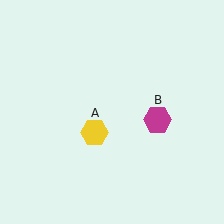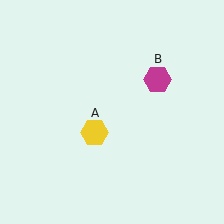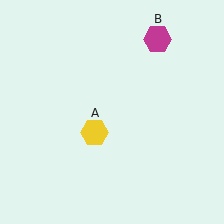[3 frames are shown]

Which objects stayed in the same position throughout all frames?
Yellow hexagon (object A) remained stationary.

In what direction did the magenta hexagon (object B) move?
The magenta hexagon (object B) moved up.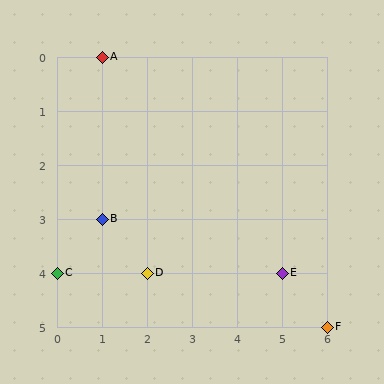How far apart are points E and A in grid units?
Points E and A are 4 columns and 4 rows apart (about 5.7 grid units diagonally).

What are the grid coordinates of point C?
Point C is at grid coordinates (0, 4).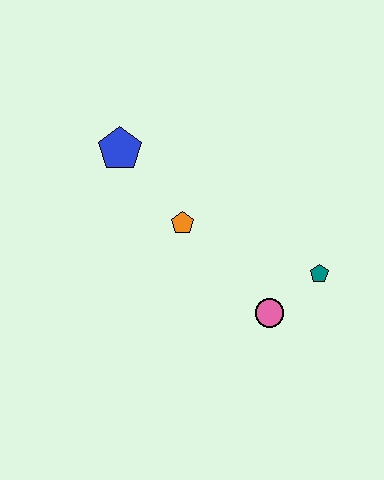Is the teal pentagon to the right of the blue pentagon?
Yes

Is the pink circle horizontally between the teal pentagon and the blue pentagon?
Yes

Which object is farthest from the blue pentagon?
The teal pentagon is farthest from the blue pentagon.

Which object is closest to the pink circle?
The teal pentagon is closest to the pink circle.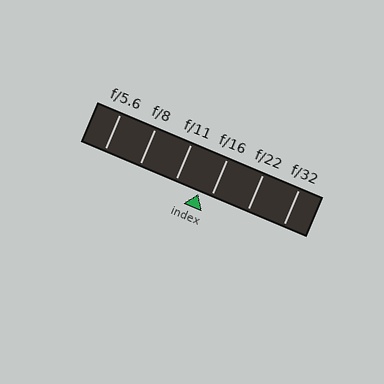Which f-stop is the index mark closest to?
The index mark is closest to f/16.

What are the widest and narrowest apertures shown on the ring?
The widest aperture shown is f/5.6 and the narrowest is f/32.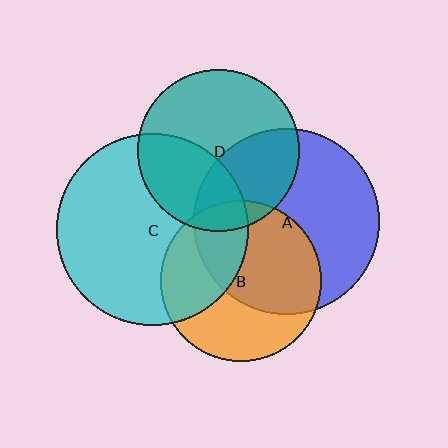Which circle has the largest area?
Circle C (cyan).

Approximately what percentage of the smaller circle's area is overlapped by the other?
Approximately 35%.